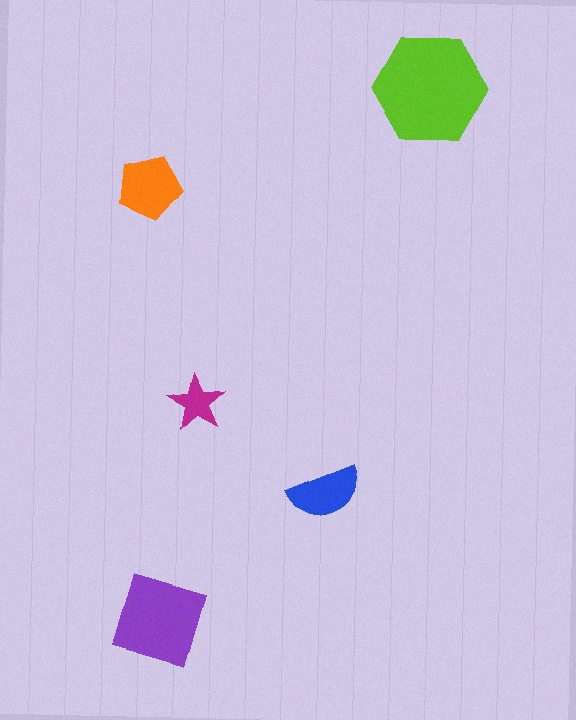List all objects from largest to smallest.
The lime hexagon, the purple diamond, the orange pentagon, the blue semicircle, the magenta star.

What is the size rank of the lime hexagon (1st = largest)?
1st.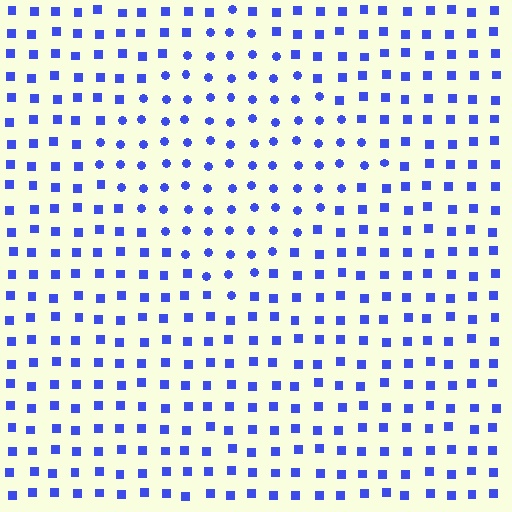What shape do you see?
I see a diamond.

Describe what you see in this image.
The image is filled with small blue elements arranged in a uniform grid. A diamond-shaped region contains circles, while the surrounding area contains squares. The boundary is defined purely by the change in element shape.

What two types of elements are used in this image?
The image uses circles inside the diamond region and squares outside it.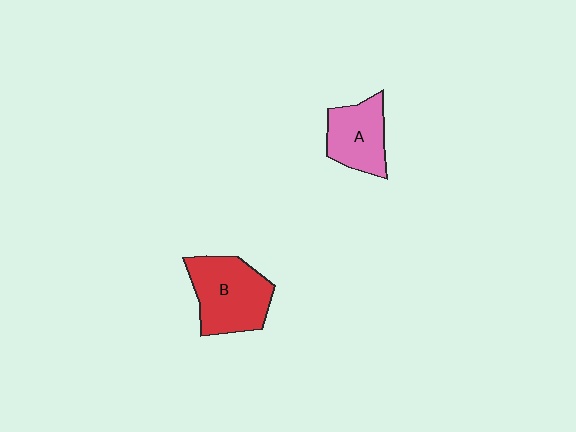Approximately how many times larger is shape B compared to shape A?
Approximately 1.4 times.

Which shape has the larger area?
Shape B (red).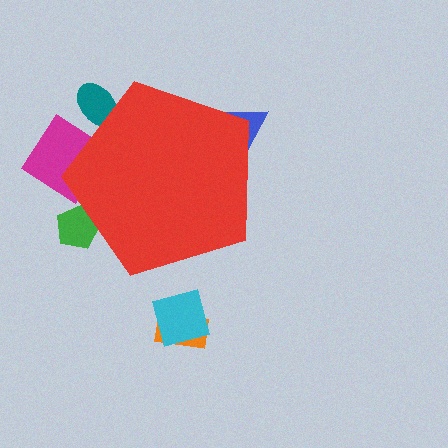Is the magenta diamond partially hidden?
Yes, the magenta diamond is partially hidden behind the red pentagon.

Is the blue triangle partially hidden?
Yes, the blue triangle is partially hidden behind the red pentagon.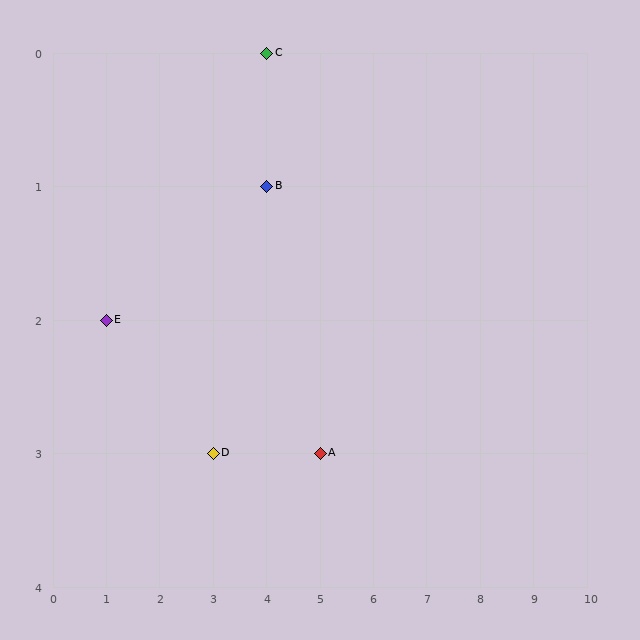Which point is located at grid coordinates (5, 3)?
Point A is at (5, 3).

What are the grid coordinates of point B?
Point B is at grid coordinates (4, 1).